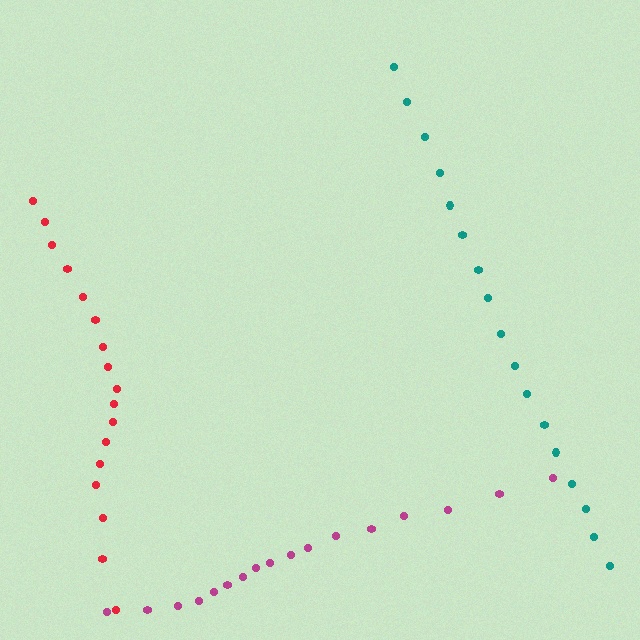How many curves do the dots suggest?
There are 3 distinct paths.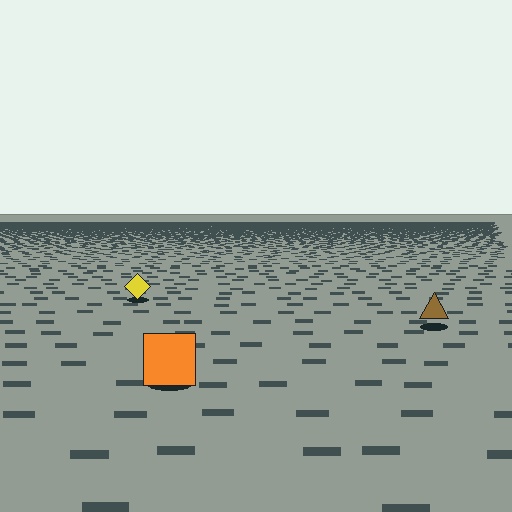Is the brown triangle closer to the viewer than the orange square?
No. The orange square is closer — you can tell from the texture gradient: the ground texture is coarser near it.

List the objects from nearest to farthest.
From nearest to farthest: the orange square, the brown triangle, the yellow diamond.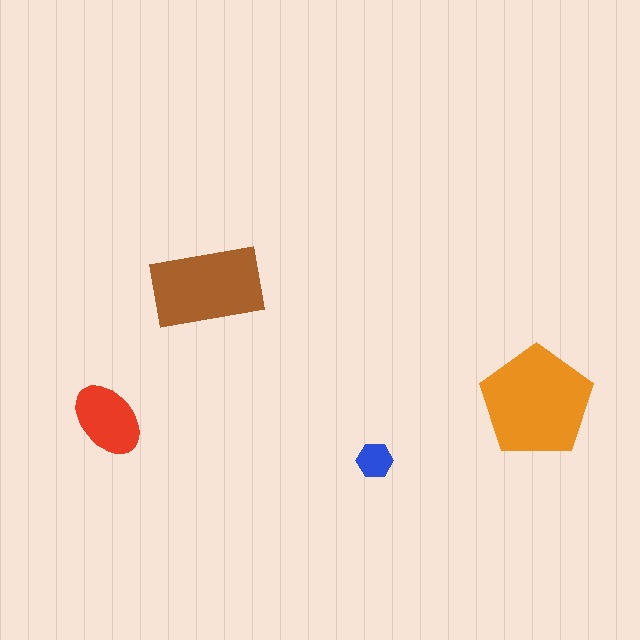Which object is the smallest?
The blue hexagon.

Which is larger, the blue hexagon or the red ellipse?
The red ellipse.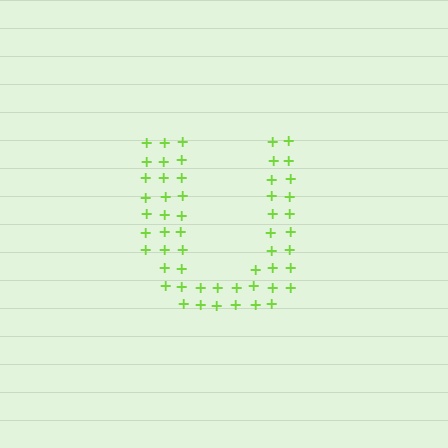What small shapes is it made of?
It is made of small plus signs.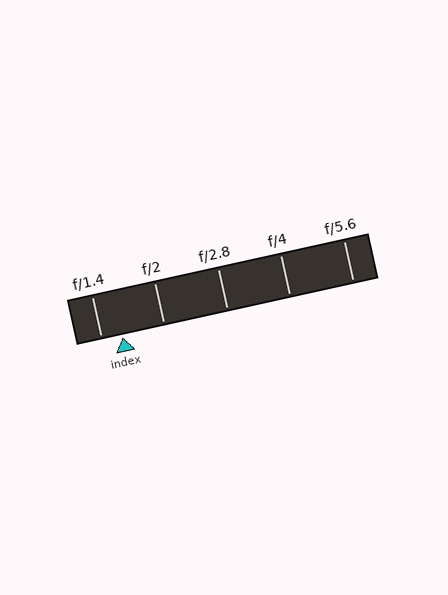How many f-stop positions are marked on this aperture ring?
There are 5 f-stop positions marked.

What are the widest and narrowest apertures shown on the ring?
The widest aperture shown is f/1.4 and the narrowest is f/5.6.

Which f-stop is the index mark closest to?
The index mark is closest to f/1.4.